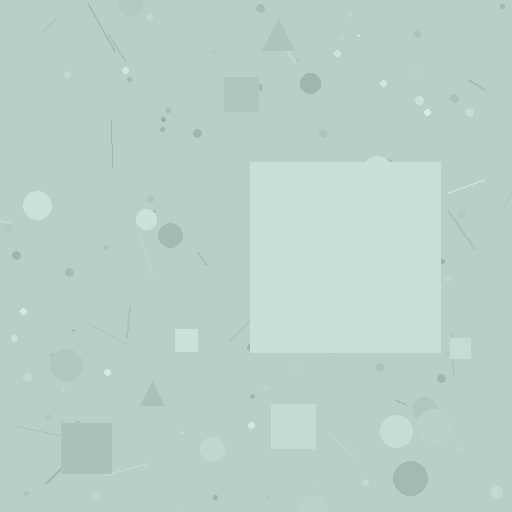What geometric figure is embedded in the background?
A square is embedded in the background.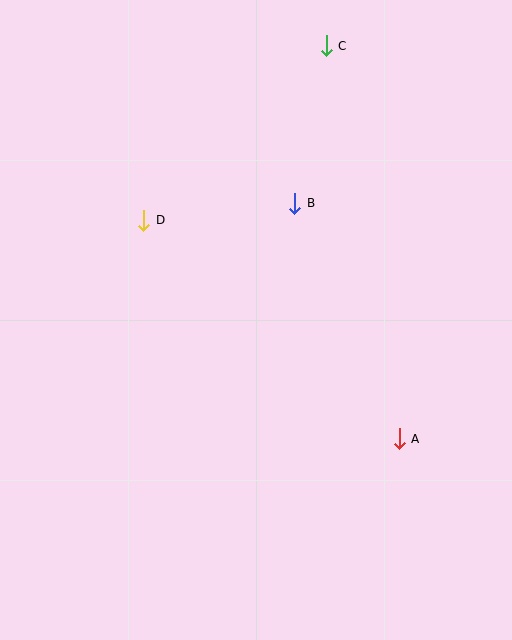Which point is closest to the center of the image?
Point B at (295, 203) is closest to the center.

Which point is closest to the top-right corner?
Point C is closest to the top-right corner.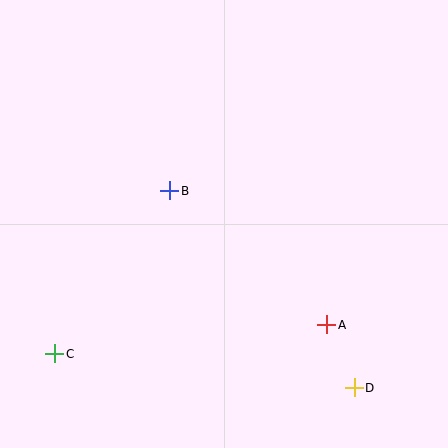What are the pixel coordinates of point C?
Point C is at (55, 354).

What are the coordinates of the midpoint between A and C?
The midpoint between A and C is at (191, 339).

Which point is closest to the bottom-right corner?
Point D is closest to the bottom-right corner.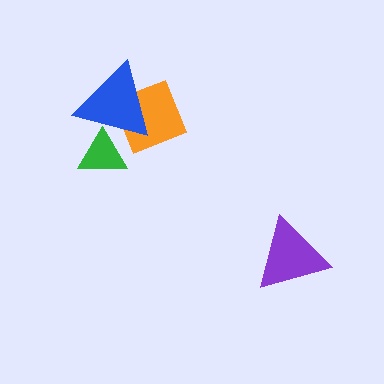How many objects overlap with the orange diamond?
2 objects overlap with the orange diamond.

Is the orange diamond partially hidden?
Yes, it is partially covered by another shape.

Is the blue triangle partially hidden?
No, no other shape covers it.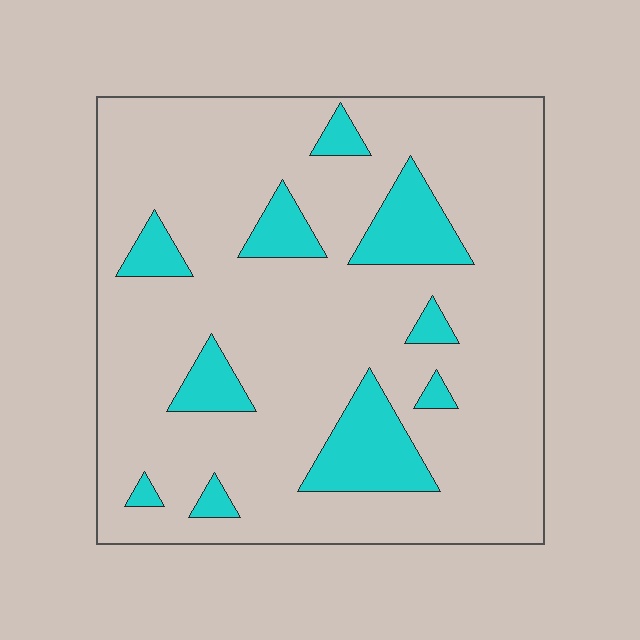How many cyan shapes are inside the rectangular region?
10.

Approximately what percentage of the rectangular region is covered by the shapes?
Approximately 15%.